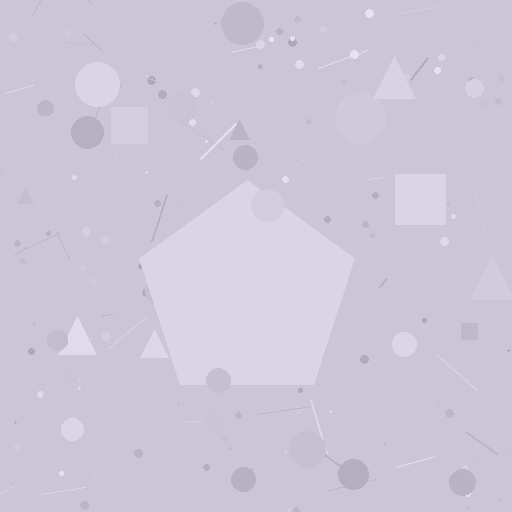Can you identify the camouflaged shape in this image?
The camouflaged shape is a pentagon.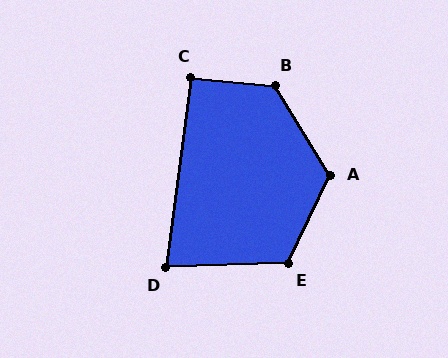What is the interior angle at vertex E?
Approximately 117 degrees (obtuse).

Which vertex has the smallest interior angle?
D, at approximately 81 degrees.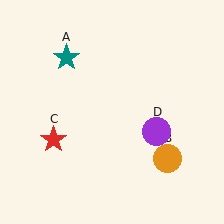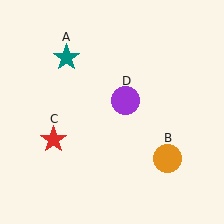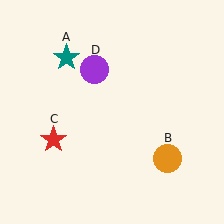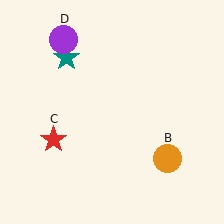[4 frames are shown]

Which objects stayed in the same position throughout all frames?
Teal star (object A) and orange circle (object B) and red star (object C) remained stationary.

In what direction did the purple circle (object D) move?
The purple circle (object D) moved up and to the left.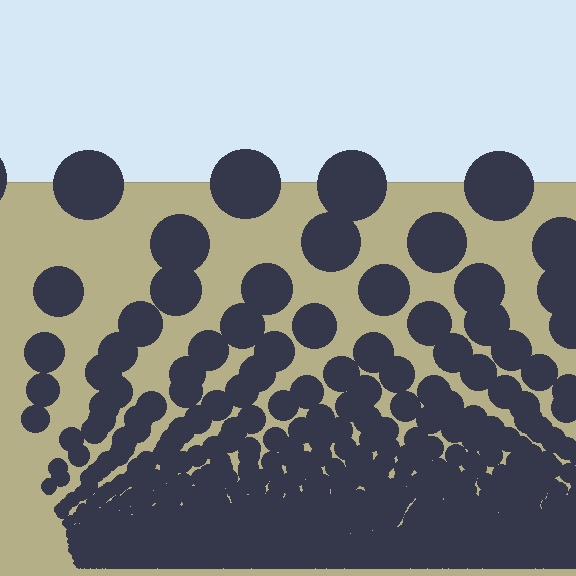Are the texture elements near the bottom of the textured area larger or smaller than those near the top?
Smaller. The gradient is inverted — elements near the bottom are smaller and denser.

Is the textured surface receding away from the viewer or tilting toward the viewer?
The surface appears to tilt toward the viewer. Texture elements get larger and sparser toward the top.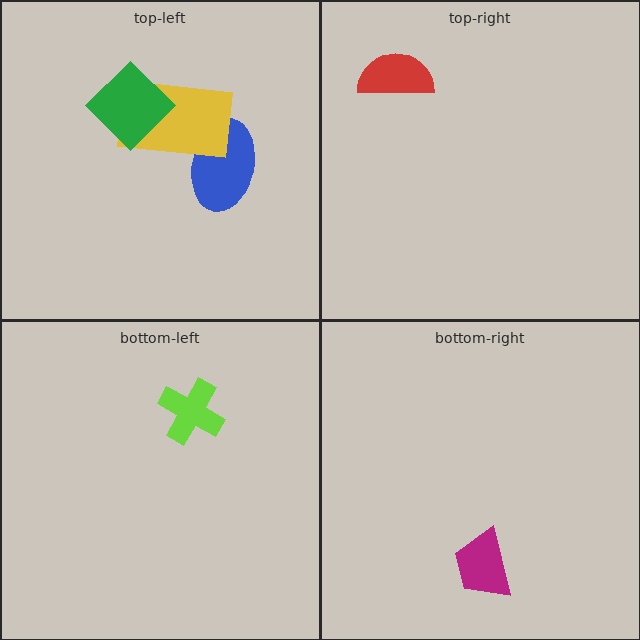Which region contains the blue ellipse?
The top-left region.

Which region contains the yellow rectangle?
The top-left region.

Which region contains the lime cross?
The bottom-left region.